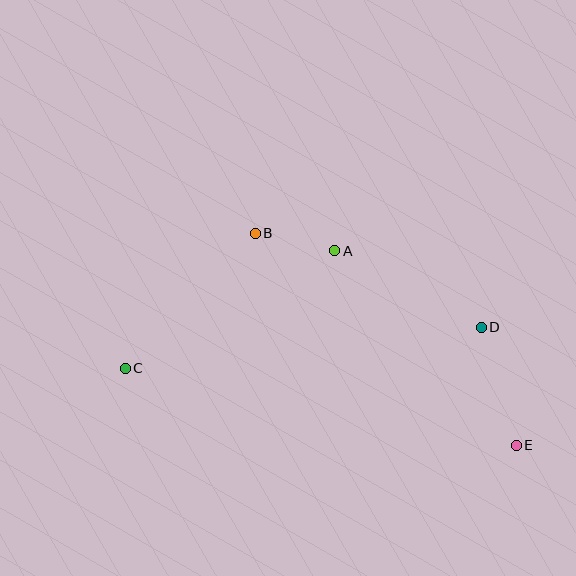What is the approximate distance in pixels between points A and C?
The distance between A and C is approximately 241 pixels.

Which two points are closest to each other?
Points A and B are closest to each other.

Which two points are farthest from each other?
Points C and E are farthest from each other.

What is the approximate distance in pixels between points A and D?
The distance between A and D is approximately 165 pixels.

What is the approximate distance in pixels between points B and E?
The distance between B and E is approximately 336 pixels.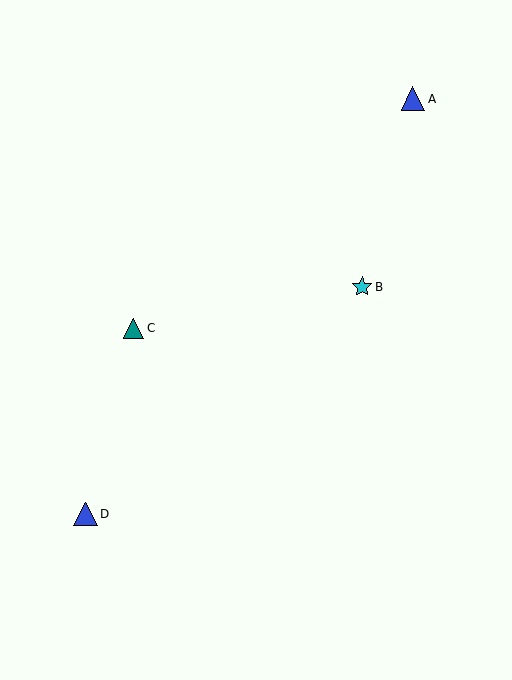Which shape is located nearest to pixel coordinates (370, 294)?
The cyan star (labeled B) at (362, 287) is nearest to that location.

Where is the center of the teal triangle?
The center of the teal triangle is at (134, 328).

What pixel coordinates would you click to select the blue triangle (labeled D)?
Click at (85, 514) to select the blue triangle D.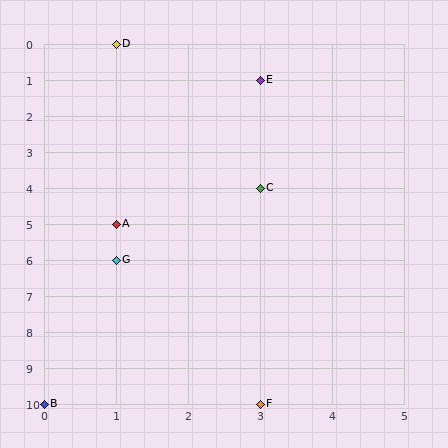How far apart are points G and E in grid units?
Points G and E are 2 columns and 5 rows apart (about 5.4 grid units diagonally).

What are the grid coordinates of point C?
Point C is at grid coordinates (3, 4).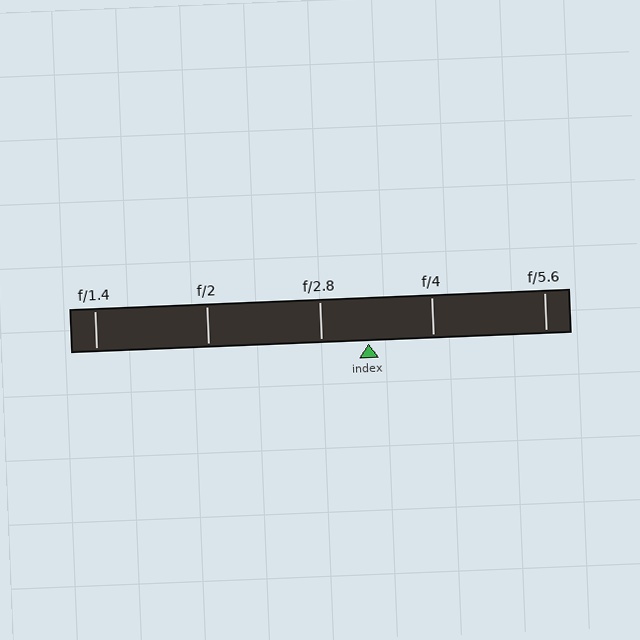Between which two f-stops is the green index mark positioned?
The index mark is between f/2.8 and f/4.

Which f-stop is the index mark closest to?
The index mark is closest to f/2.8.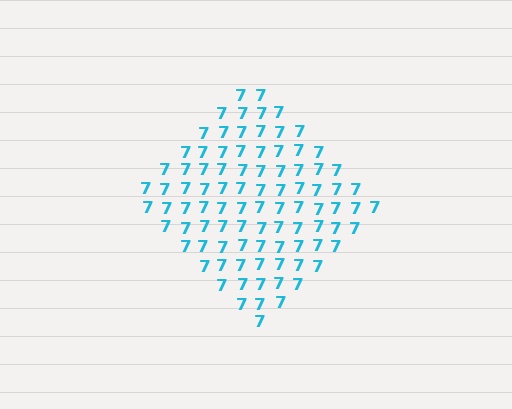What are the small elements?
The small elements are digit 7's.